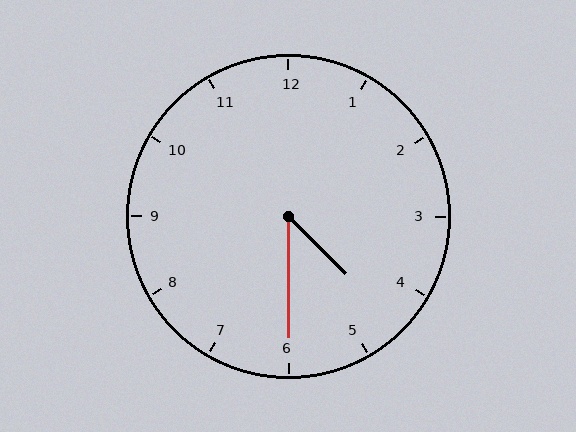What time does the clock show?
4:30.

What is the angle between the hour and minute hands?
Approximately 45 degrees.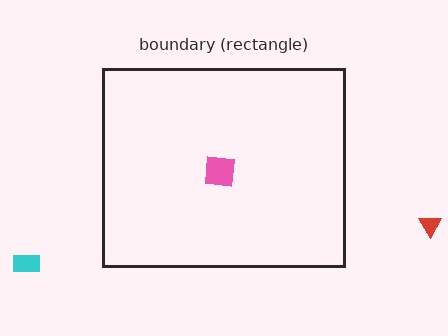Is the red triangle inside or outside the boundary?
Outside.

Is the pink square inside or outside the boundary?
Inside.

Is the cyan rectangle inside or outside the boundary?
Outside.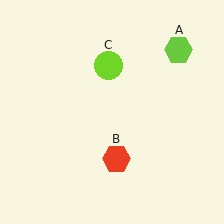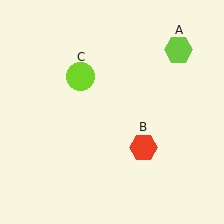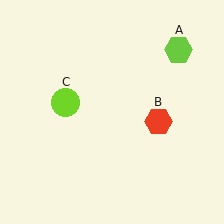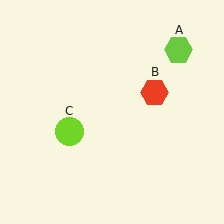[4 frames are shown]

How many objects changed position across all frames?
2 objects changed position: red hexagon (object B), lime circle (object C).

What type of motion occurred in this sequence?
The red hexagon (object B), lime circle (object C) rotated counterclockwise around the center of the scene.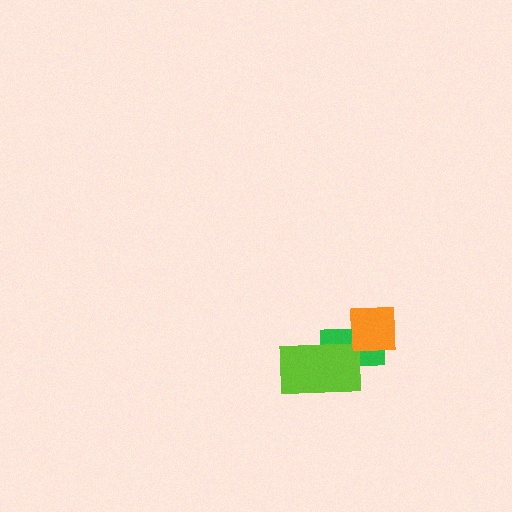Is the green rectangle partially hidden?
Yes, it is partially covered by another shape.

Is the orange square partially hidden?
No, no other shape covers it.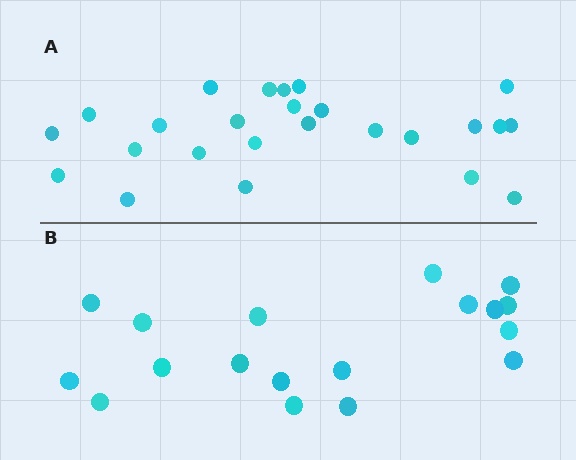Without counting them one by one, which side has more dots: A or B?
Region A (the top region) has more dots.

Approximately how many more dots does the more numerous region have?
Region A has roughly 8 or so more dots than region B.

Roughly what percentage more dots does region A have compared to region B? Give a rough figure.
About 40% more.